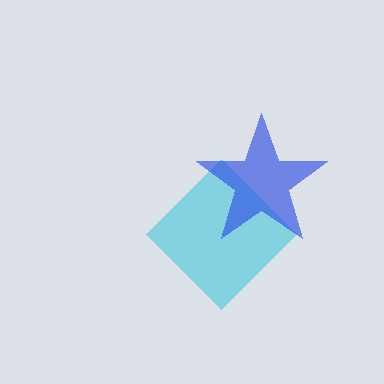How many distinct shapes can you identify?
There are 2 distinct shapes: a cyan diamond, a blue star.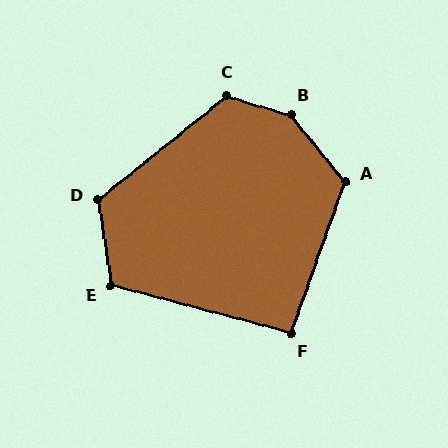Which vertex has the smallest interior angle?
F, at approximately 95 degrees.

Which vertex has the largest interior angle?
B, at approximately 145 degrees.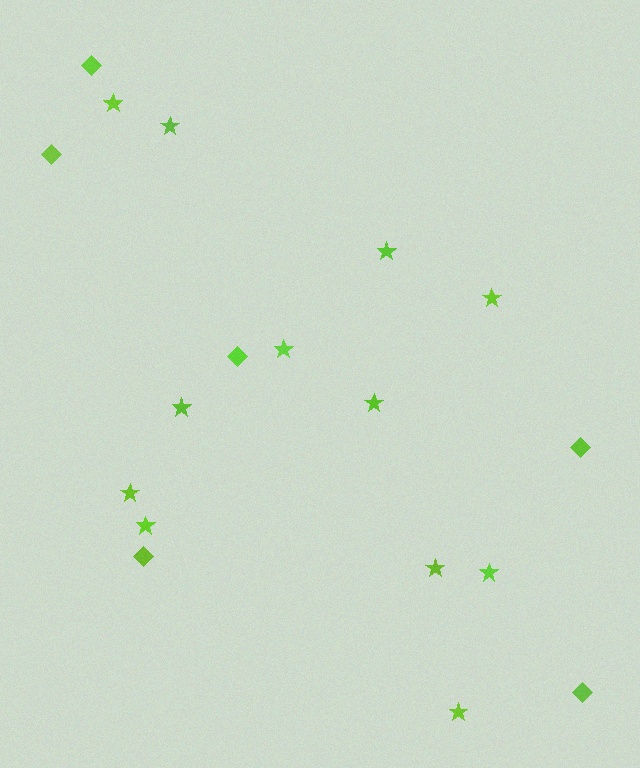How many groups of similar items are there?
There are 2 groups: one group of diamonds (6) and one group of stars (12).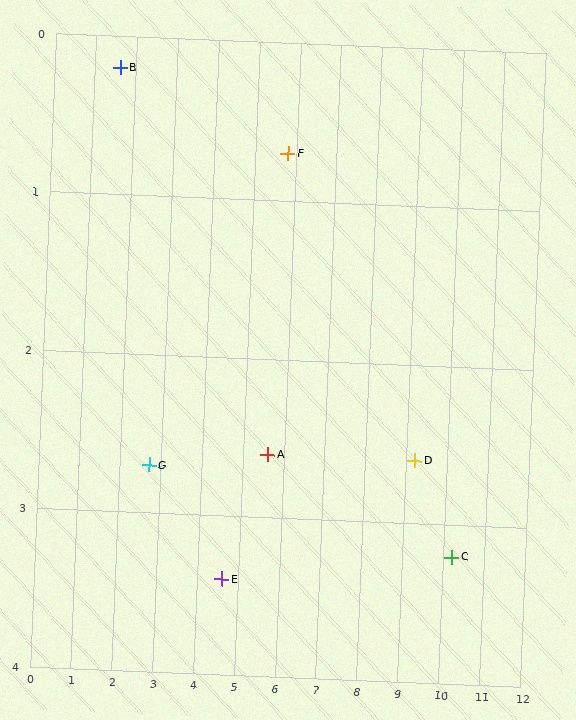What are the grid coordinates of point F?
Point F is at approximately (5.8, 0.7).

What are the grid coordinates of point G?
Point G is at approximately (2.7, 2.7).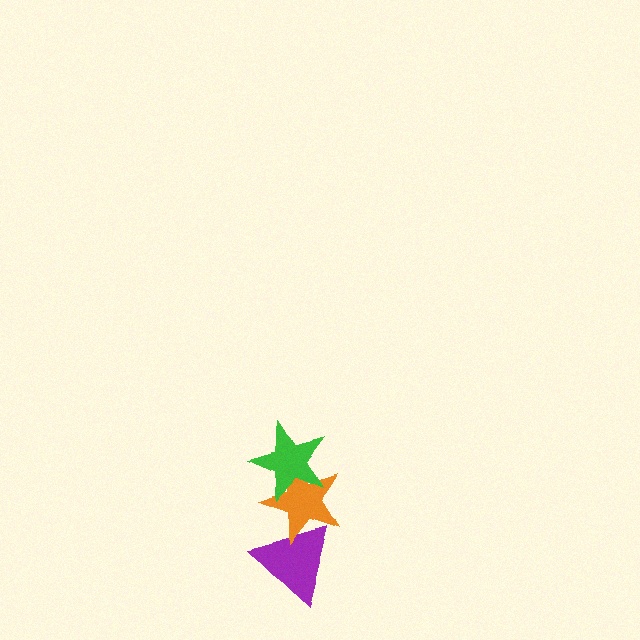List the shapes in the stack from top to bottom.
From top to bottom: the green star, the orange star, the purple triangle.